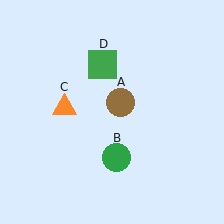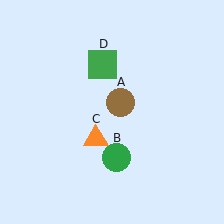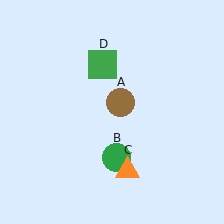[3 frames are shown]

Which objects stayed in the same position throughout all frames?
Brown circle (object A) and green circle (object B) and green square (object D) remained stationary.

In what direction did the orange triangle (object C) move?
The orange triangle (object C) moved down and to the right.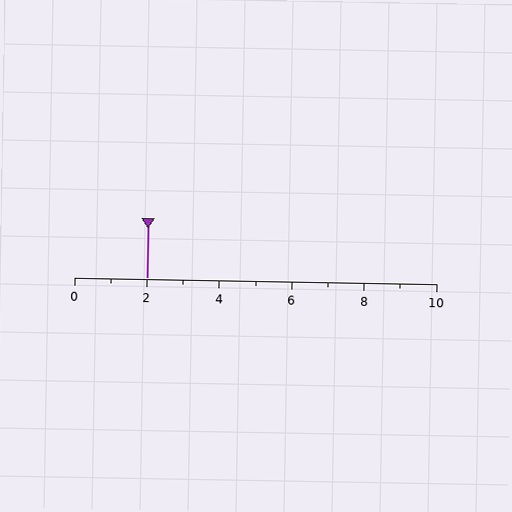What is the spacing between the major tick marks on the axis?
The major ticks are spaced 2 apart.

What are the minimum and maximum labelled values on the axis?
The axis runs from 0 to 10.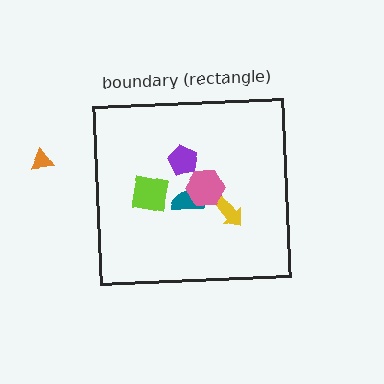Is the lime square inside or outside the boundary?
Inside.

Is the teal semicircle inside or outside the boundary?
Inside.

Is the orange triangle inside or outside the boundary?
Outside.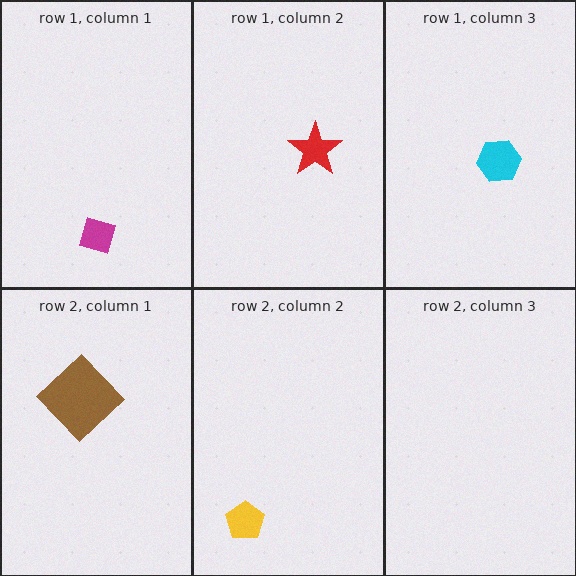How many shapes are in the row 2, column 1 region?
1.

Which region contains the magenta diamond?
The row 1, column 1 region.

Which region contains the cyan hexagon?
The row 1, column 3 region.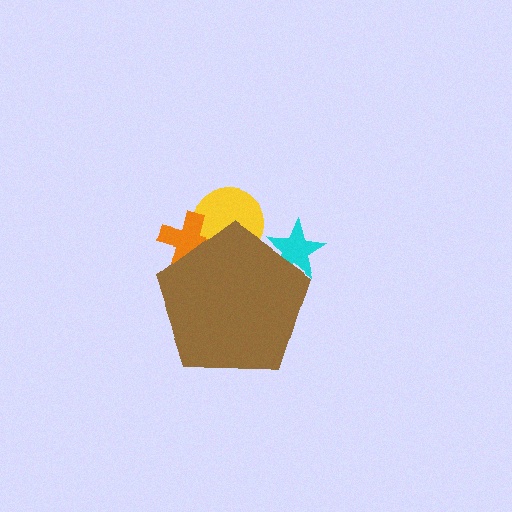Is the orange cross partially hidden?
Yes, the orange cross is partially hidden behind the brown pentagon.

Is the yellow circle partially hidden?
Yes, the yellow circle is partially hidden behind the brown pentagon.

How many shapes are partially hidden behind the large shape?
3 shapes are partially hidden.